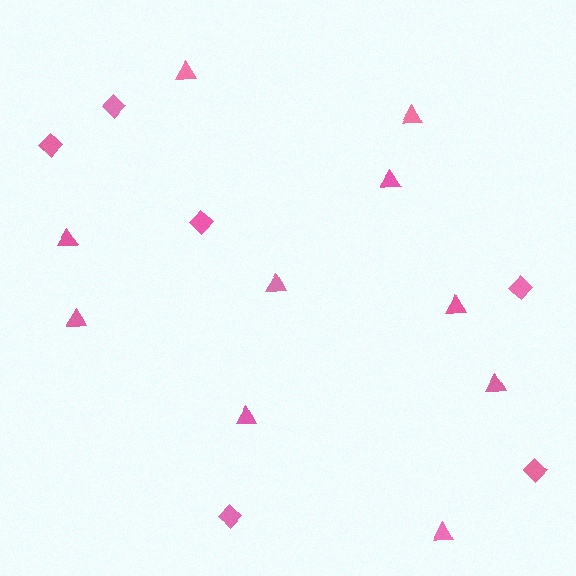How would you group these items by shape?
There are 2 groups: one group of triangles (10) and one group of diamonds (6).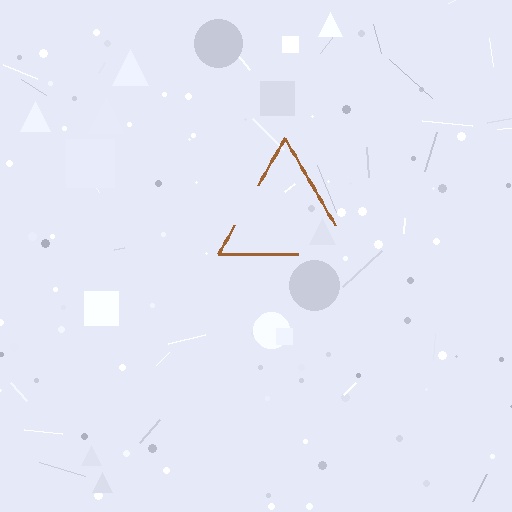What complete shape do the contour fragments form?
The contour fragments form a triangle.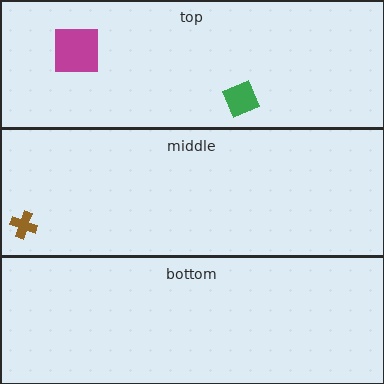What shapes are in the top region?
The green diamond, the magenta square.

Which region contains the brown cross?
The middle region.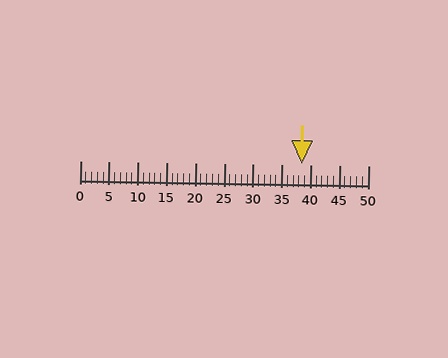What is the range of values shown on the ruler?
The ruler shows values from 0 to 50.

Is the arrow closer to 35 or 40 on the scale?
The arrow is closer to 40.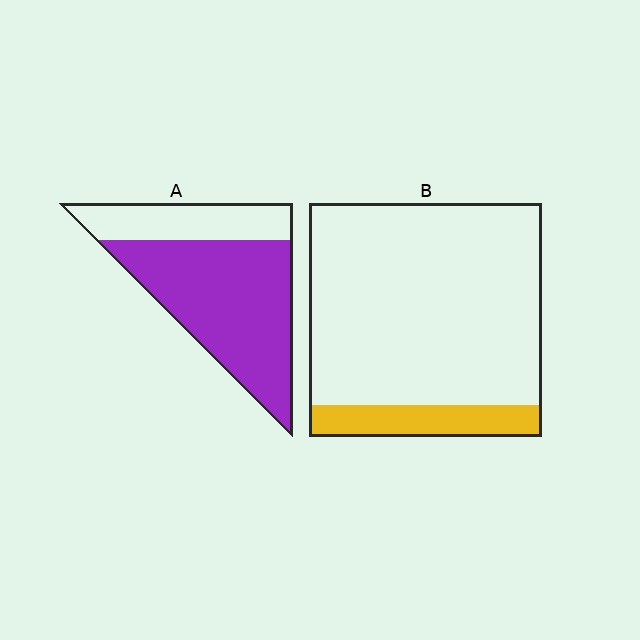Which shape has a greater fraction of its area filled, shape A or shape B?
Shape A.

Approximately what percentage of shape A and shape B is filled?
A is approximately 70% and B is approximately 15%.